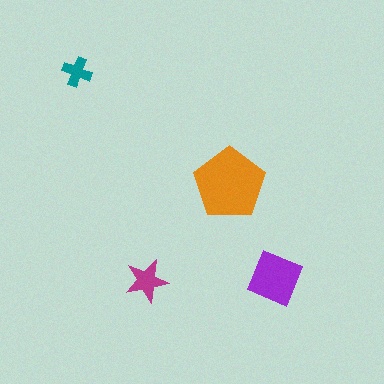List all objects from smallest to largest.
The teal cross, the magenta star, the purple diamond, the orange pentagon.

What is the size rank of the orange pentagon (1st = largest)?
1st.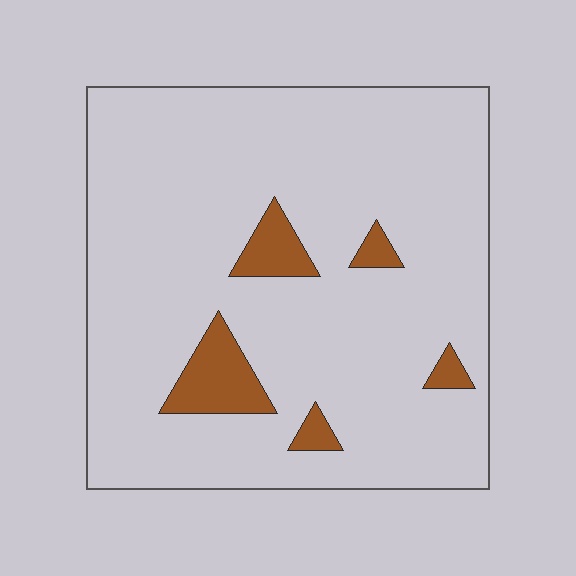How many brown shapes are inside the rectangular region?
5.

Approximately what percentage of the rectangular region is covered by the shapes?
Approximately 10%.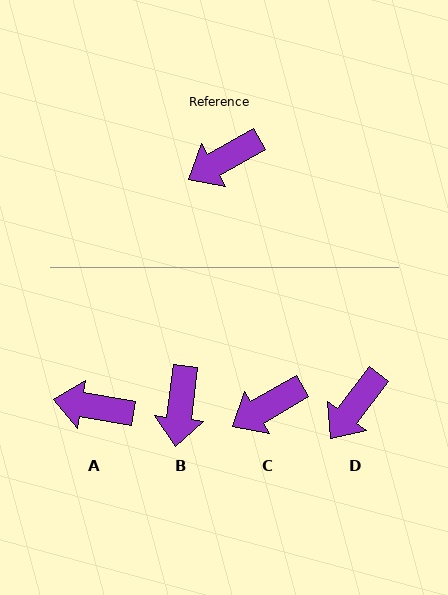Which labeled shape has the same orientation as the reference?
C.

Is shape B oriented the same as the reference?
No, it is off by about 53 degrees.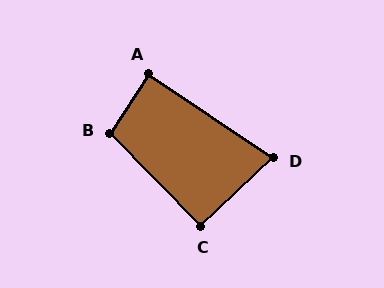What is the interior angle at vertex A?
Approximately 89 degrees (approximately right).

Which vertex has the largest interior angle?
B, at approximately 103 degrees.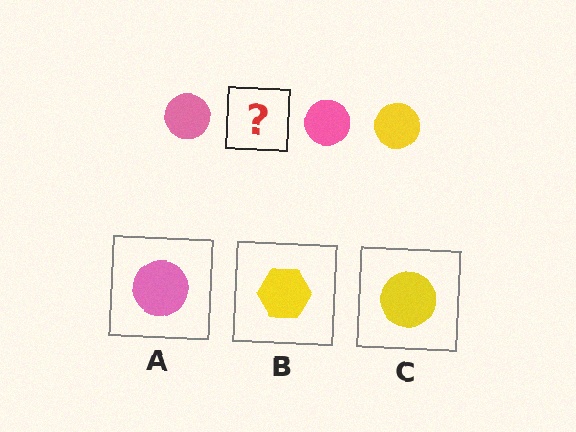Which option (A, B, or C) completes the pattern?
C.